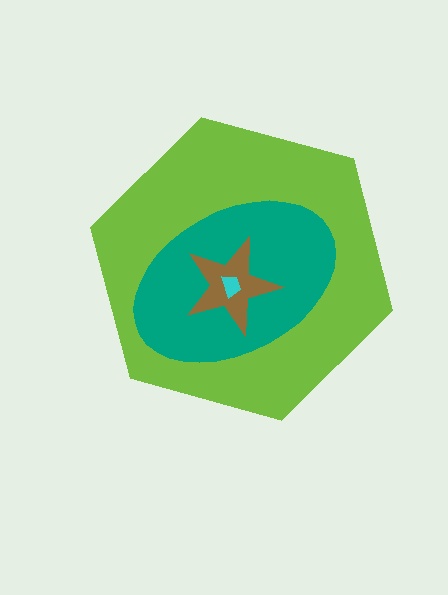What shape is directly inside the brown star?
The cyan trapezoid.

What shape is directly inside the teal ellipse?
The brown star.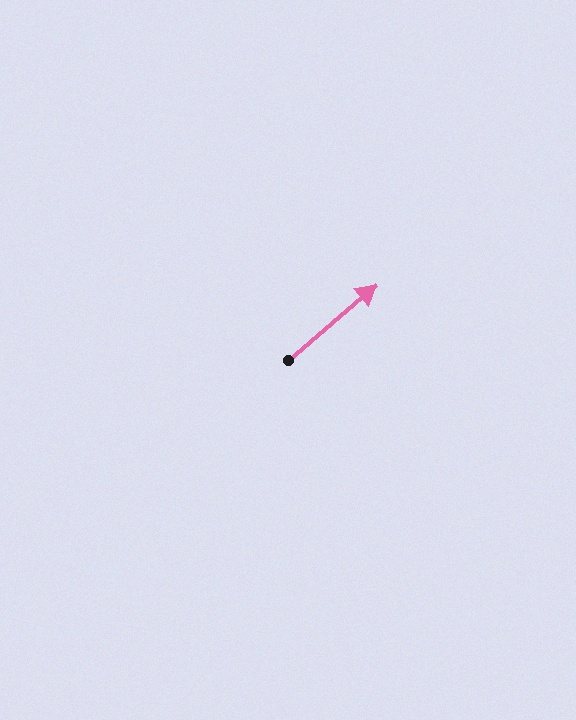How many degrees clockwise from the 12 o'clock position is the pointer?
Approximately 49 degrees.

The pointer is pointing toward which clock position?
Roughly 2 o'clock.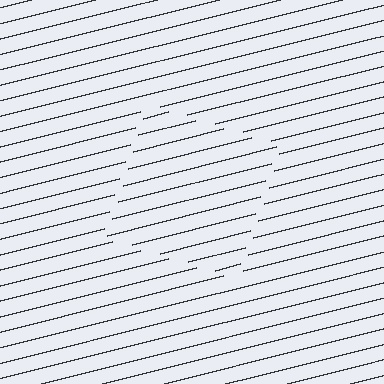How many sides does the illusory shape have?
4 sides — the line-ends trace a square.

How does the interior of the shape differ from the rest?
The interior of the shape contains the same grating, shifted by half a period — the contour is defined by the phase discontinuity where line-ends from the inner and outer gratings abut.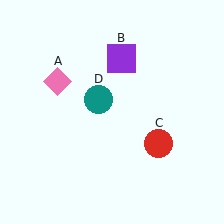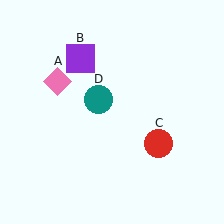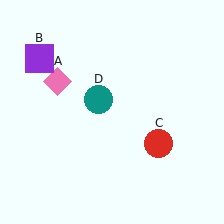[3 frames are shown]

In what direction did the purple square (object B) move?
The purple square (object B) moved left.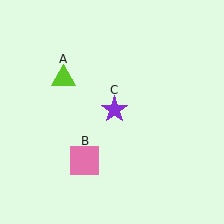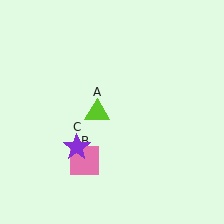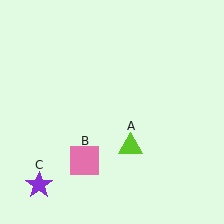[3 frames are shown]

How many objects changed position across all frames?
2 objects changed position: lime triangle (object A), purple star (object C).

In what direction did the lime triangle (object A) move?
The lime triangle (object A) moved down and to the right.